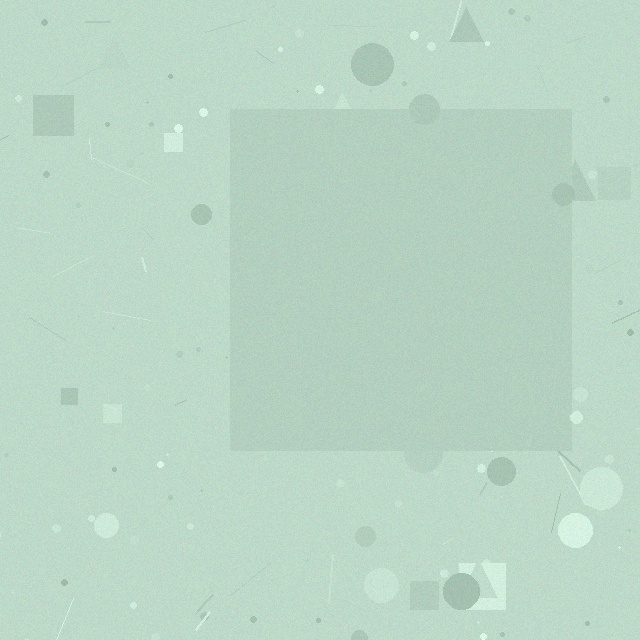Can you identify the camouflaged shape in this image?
The camouflaged shape is a square.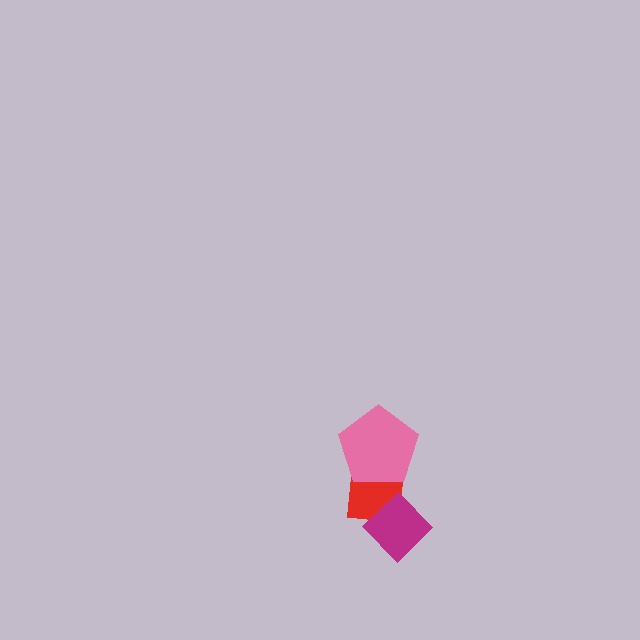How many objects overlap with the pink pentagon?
1 object overlaps with the pink pentagon.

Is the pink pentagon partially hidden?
No, no other shape covers it.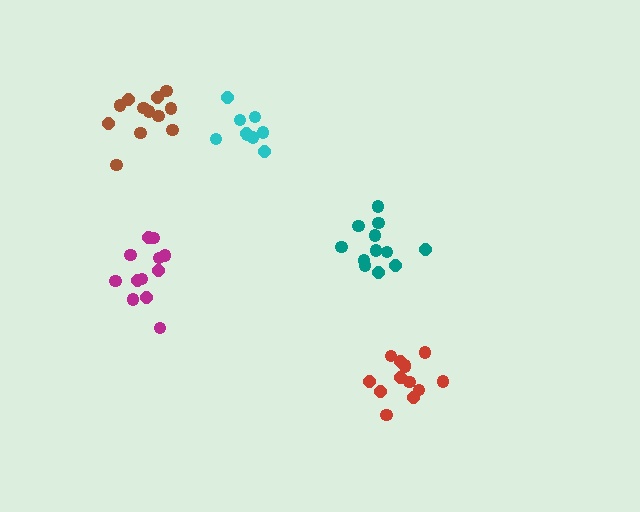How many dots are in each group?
Group 1: 13 dots, Group 2: 12 dots, Group 3: 12 dots, Group 4: 12 dots, Group 5: 9 dots (58 total).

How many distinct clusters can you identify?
There are 5 distinct clusters.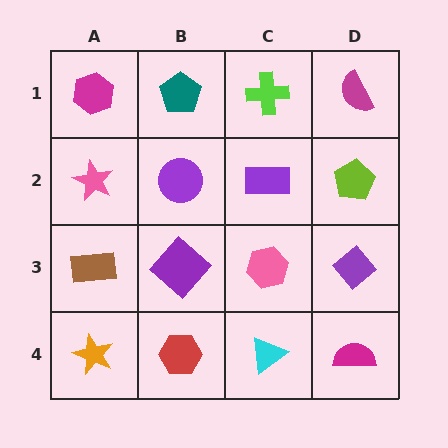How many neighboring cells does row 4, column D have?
2.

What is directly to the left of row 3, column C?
A purple diamond.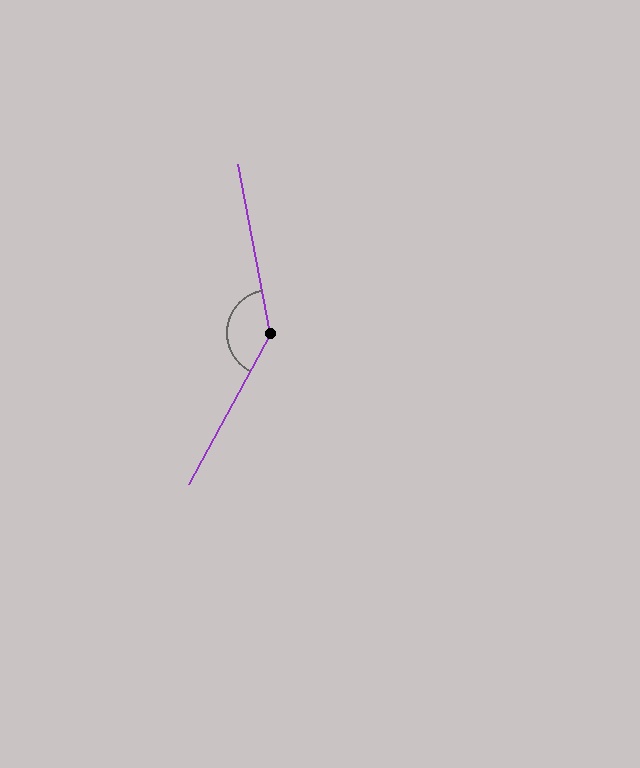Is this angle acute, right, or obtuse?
It is obtuse.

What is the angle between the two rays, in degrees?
Approximately 141 degrees.